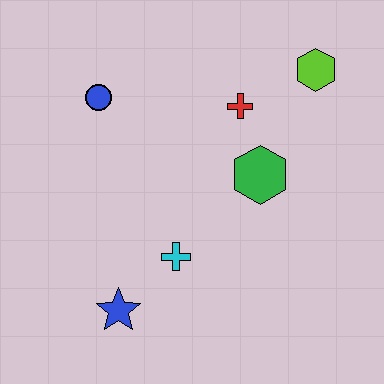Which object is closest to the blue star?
The cyan cross is closest to the blue star.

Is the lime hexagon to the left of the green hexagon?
No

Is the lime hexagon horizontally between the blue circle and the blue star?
No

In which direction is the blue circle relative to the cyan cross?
The blue circle is above the cyan cross.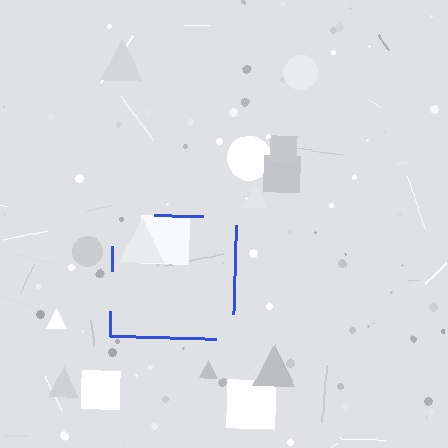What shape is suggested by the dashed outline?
The dashed outline suggests a square.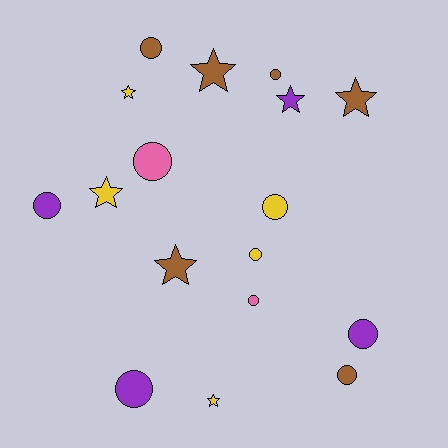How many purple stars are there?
There is 1 purple star.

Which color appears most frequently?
Brown, with 6 objects.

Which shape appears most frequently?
Circle, with 10 objects.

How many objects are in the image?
There are 17 objects.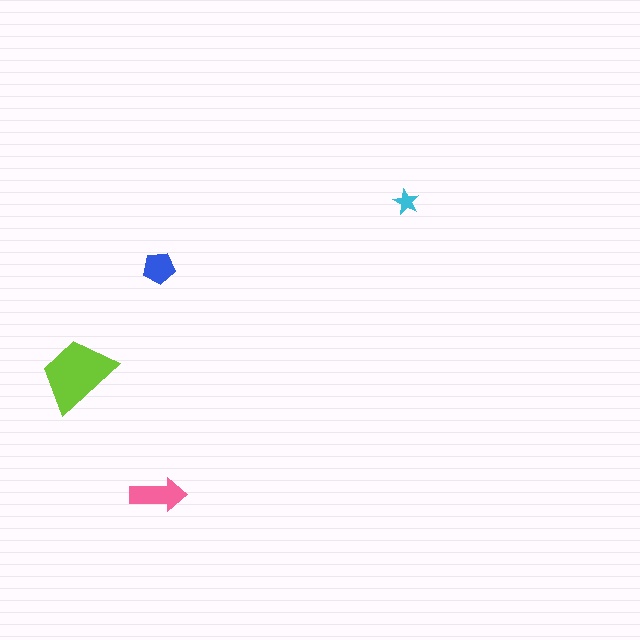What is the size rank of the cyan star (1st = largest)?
4th.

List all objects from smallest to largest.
The cyan star, the blue pentagon, the pink arrow, the lime trapezoid.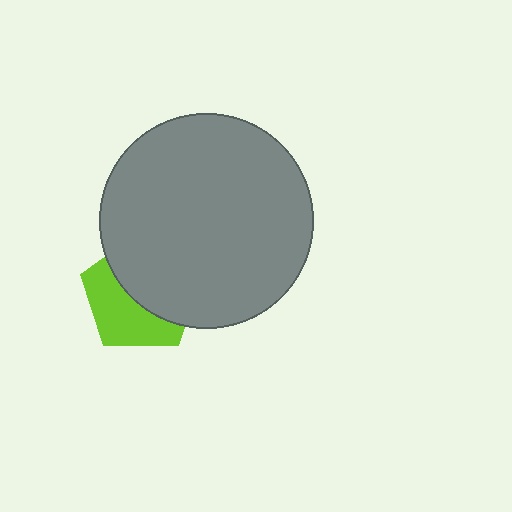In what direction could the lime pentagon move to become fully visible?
The lime pentagon could move toward the lower-left. That would shift it out from behind the gray circle entirely.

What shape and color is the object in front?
The object in front is a gray circle.